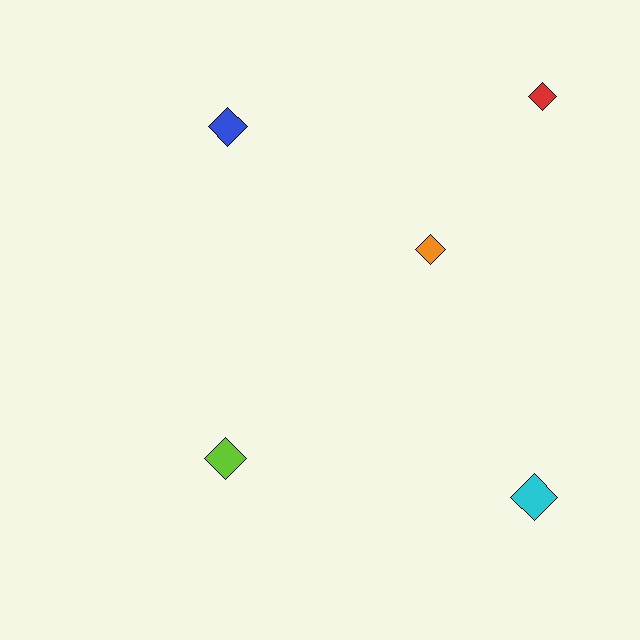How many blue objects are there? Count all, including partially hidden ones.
There is 1 blue object.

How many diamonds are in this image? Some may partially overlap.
There are 5 diamonds.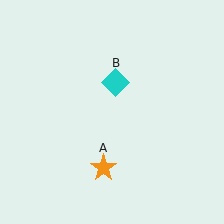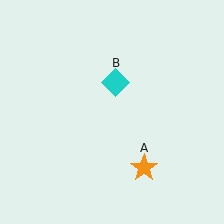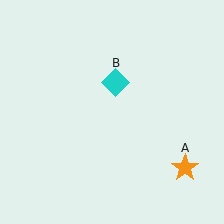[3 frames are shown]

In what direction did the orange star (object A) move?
The orange star (object A) moved right.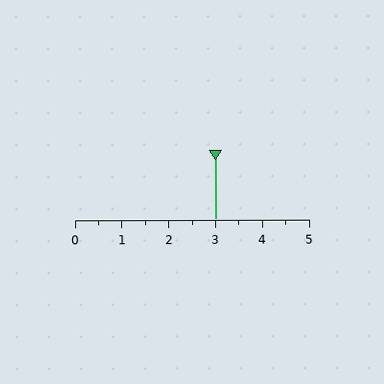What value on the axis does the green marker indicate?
The marker indicates approximately 3.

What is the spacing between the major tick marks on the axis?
The major ticks are spaced 1 apart.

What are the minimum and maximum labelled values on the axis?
The axis runs from 0 to 5.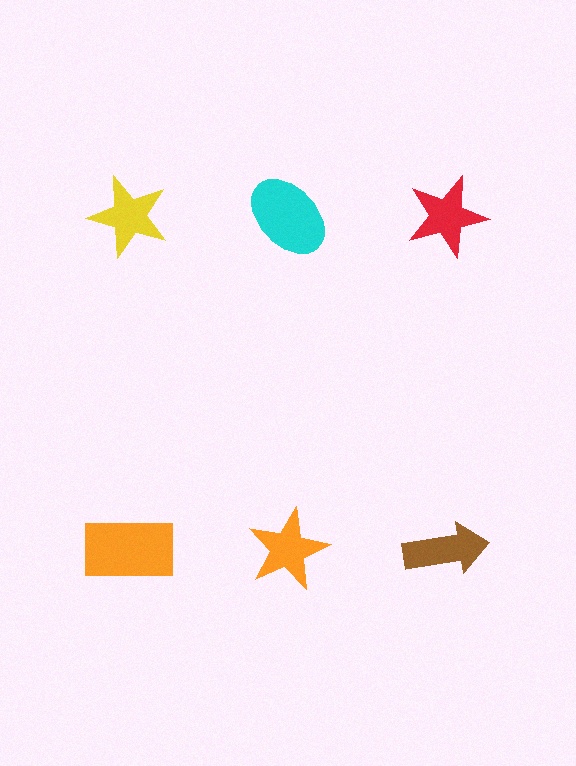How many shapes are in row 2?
3 shapes.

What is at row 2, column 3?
A brown arrow.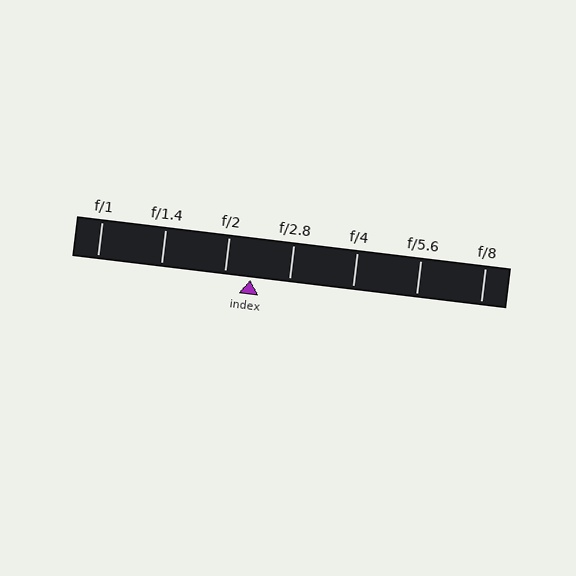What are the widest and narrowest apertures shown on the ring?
The widest aperture shown is f/1 and the narrowest is f/8.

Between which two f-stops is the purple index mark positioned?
The index mark is between f/2 and f/2.8.